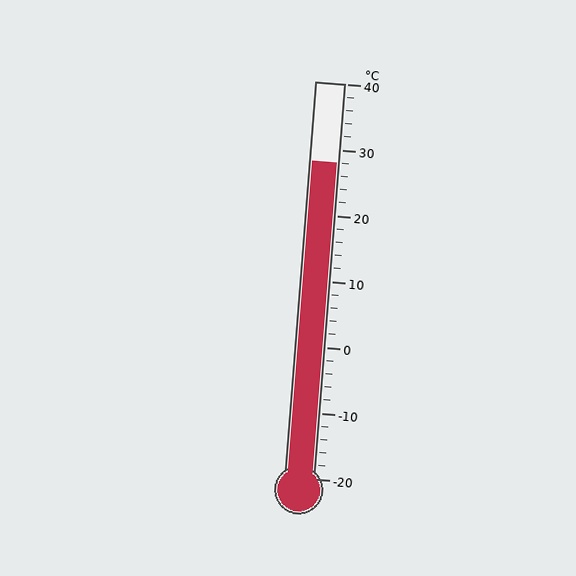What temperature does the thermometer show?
The thermometer shows approximately 28°C.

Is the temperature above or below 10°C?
The temperature is above 10°C.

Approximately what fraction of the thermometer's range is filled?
The thermometer is filled to approximately 80% of its range.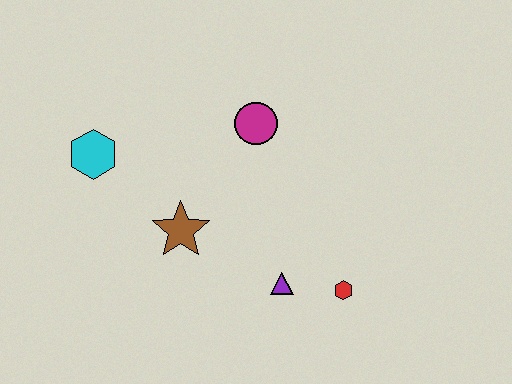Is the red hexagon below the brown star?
Yes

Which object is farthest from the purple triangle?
The cyan hexagon is farthest from the purple triangle.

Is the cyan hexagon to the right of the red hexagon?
No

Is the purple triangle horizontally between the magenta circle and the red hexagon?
Yes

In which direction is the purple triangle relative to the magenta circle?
The purple triangle is below the magenta circle.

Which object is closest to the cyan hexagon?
The brown star is closest to the cyan hexagon.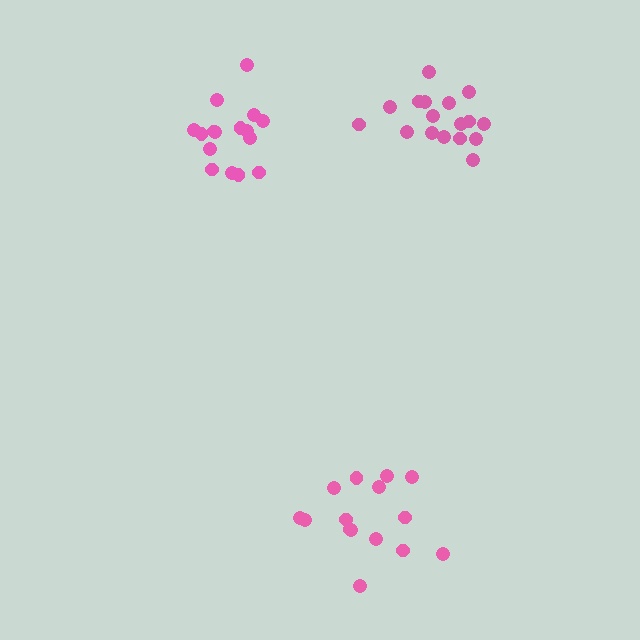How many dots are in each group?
Group 1: 16 dots, Group 2: 15 dots, Group 3: 17 dots (48 total).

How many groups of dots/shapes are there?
There are 3 groups.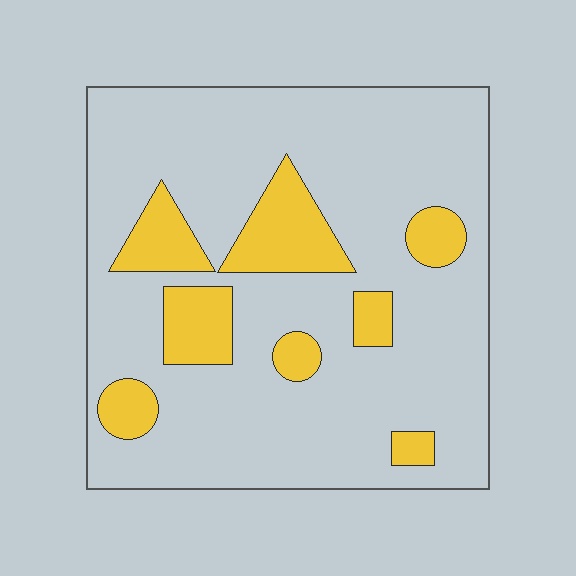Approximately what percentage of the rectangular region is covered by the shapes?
Approximately 20%.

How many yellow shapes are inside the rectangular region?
8.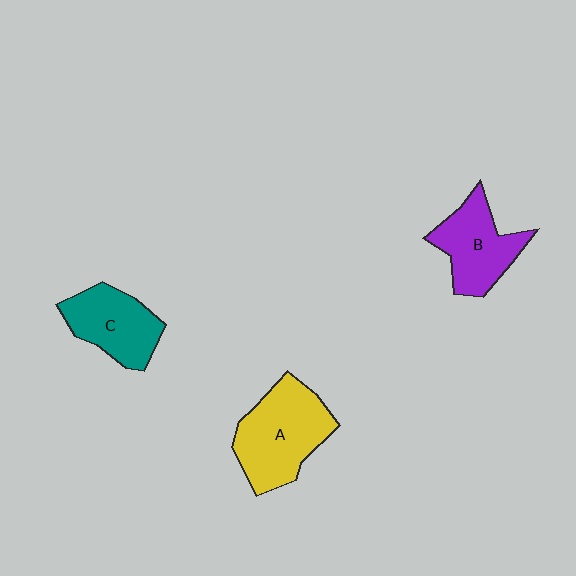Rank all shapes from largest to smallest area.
From largest to smallest: A (yellow), B (purple), C (teal).